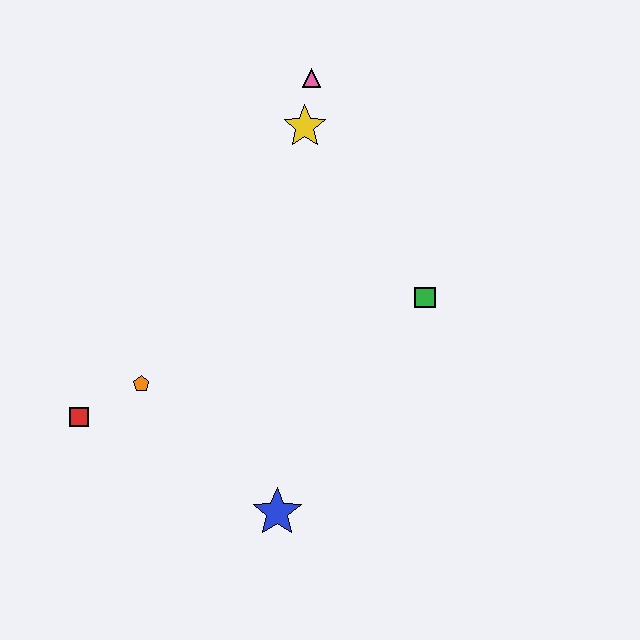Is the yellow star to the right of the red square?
Yes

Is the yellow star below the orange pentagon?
No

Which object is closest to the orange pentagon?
The red square is closest to the orange pentagon.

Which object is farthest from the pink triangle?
The blue star is farthest from the pink triangle.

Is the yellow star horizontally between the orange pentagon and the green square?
Yes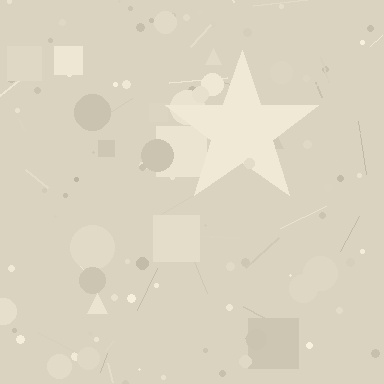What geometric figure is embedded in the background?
A star is embedded in the background.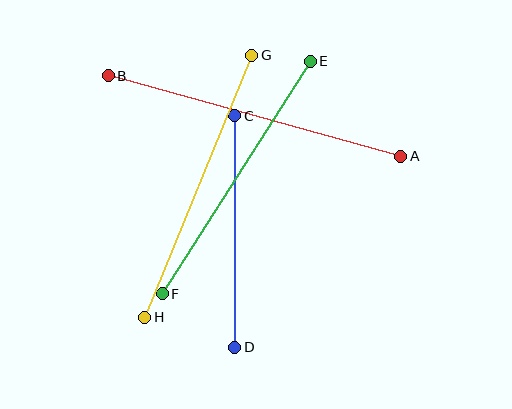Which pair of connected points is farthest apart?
Points A and B are farthest apart.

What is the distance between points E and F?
The distance is approximately 275 pixels.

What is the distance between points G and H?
The distance is approximately 283 pixels.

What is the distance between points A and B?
The distance is approximately 303 pixels.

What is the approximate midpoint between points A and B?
The midpoint is at approximately (254, 116) pixels.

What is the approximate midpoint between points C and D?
The midpoint is at approximately (235, 231) pixels.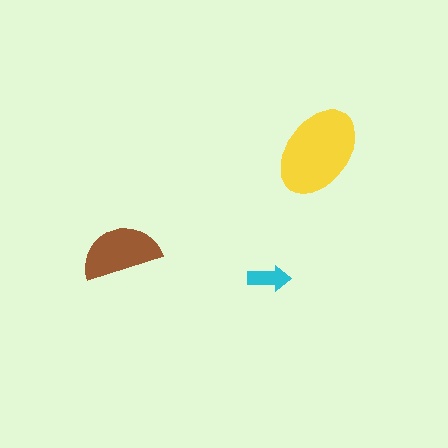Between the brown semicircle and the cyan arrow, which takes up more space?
The brown semicircle.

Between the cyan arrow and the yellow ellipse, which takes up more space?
The yellow ellipse.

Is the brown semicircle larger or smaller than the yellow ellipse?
Smaller.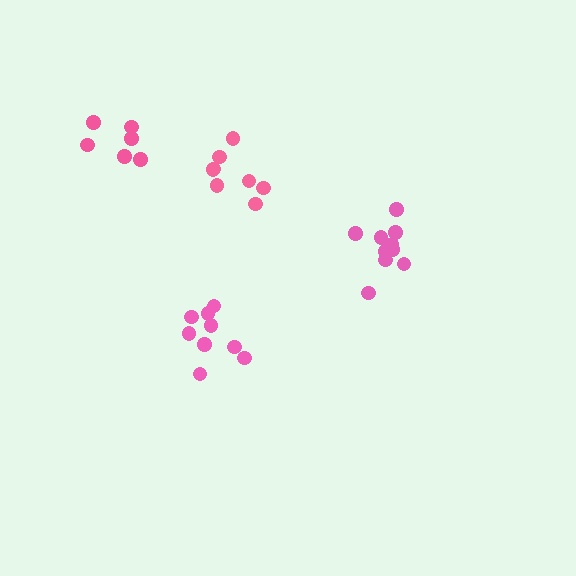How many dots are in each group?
Group 1: 8 dots, Group 2: 9 dots, Group 3: 10 dots, Group 4: 6 dots (33 total).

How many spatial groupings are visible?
There are 4 spatial groupings.